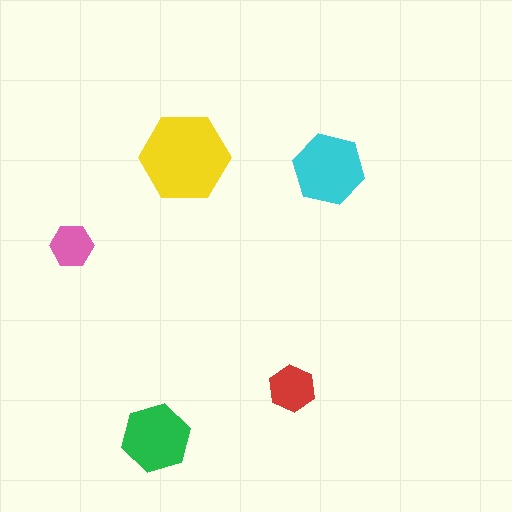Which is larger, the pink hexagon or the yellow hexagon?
The yellow one.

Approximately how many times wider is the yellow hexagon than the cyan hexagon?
About 1.5 times wider.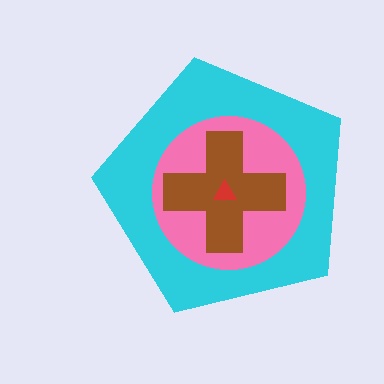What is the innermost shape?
The red triangle.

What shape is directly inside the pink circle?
The brown cross.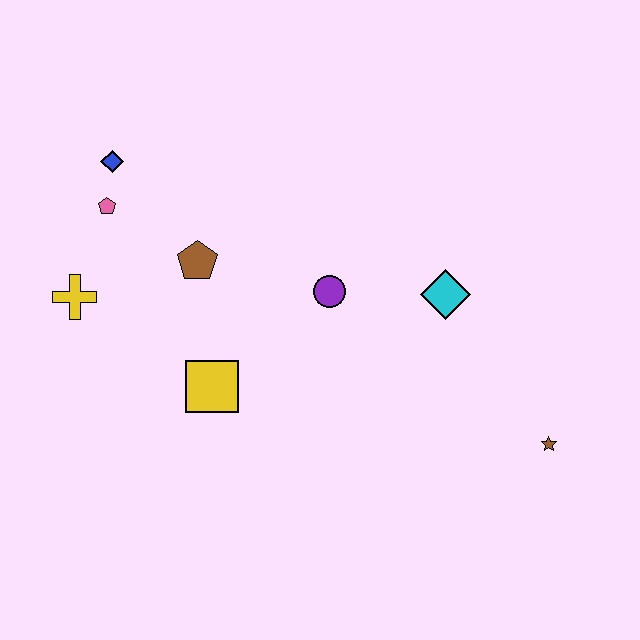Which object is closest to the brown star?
The cyan diamond is closest to the brown star.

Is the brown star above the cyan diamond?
No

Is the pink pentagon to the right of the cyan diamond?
No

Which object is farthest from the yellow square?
The brown star is farthest from the yellow square.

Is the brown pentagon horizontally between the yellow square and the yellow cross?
Yes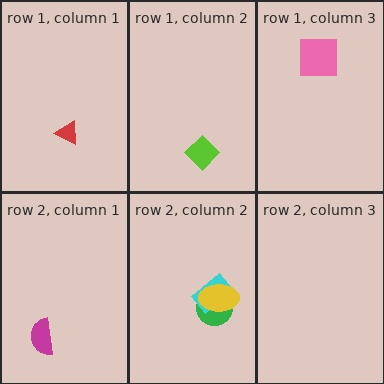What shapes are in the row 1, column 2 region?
The lime diamond.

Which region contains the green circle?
The row 2, column 2 region.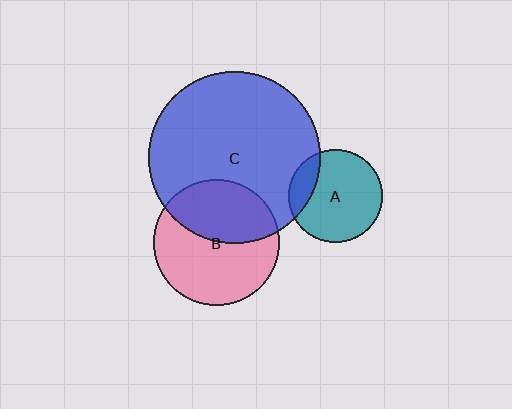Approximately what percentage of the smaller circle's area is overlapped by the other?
Approximately 20%.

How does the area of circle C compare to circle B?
Approximately 1.9 times.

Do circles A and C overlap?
Yes.